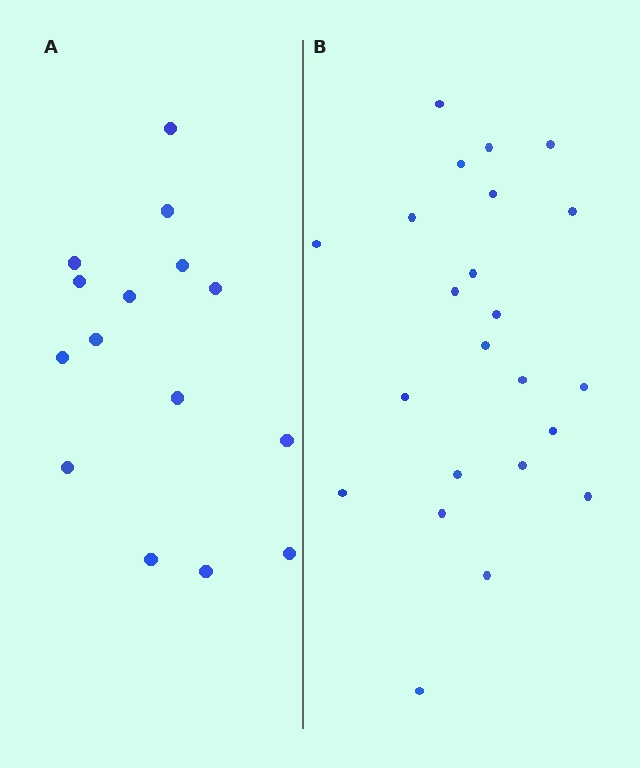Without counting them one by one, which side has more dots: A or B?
Region B (the right region) has more dots.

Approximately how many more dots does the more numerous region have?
Region B has roughly 8 or so more dots than region A.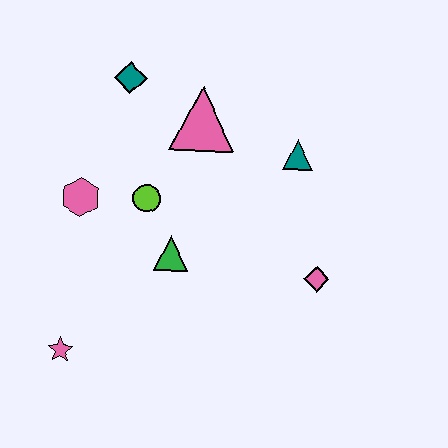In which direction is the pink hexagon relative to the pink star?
The pink hexagon is above the pink star.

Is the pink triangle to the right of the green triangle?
Yes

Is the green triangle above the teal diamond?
No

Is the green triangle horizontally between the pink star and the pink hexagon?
No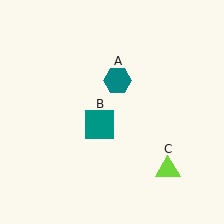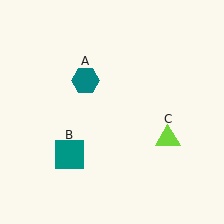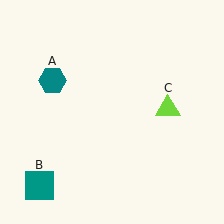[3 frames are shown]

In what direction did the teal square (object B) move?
The teal square (object B) moved down and to the left.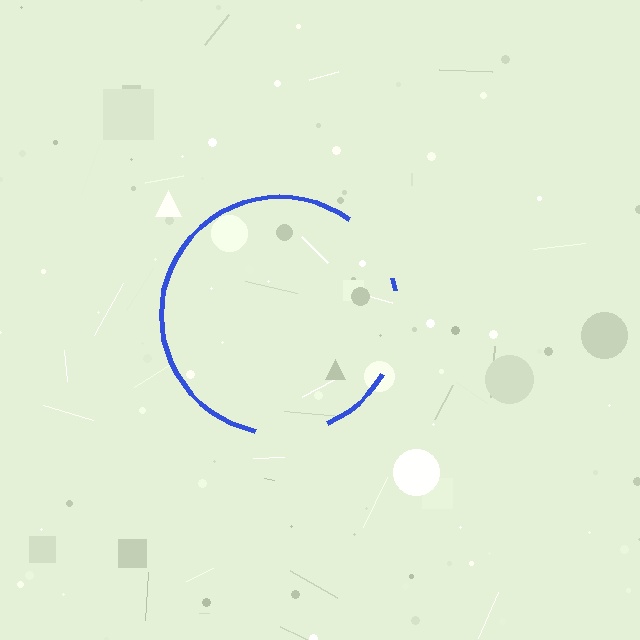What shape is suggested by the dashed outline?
The dashed outline suggests a circle.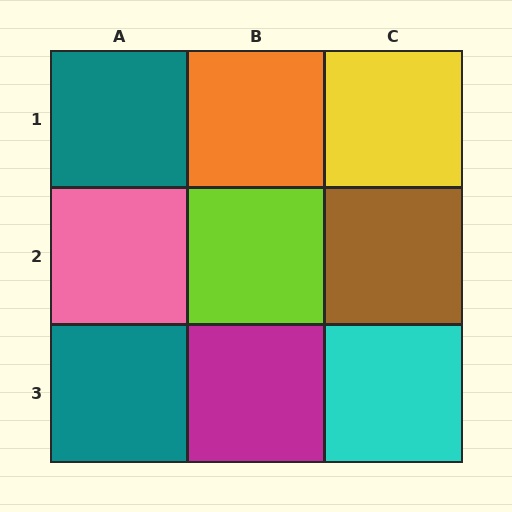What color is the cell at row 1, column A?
Teal.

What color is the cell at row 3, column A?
Teal.